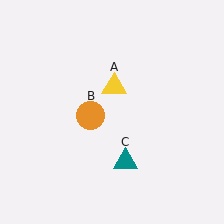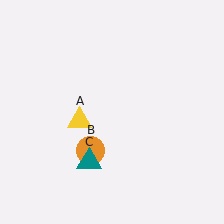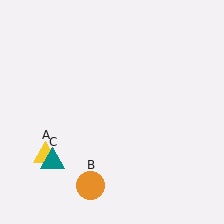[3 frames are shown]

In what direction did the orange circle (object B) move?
The orange circle (object B) moved down.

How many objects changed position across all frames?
3 objects changed position: yellow triangle (object A), orange circle (object B), teal triangle (object C).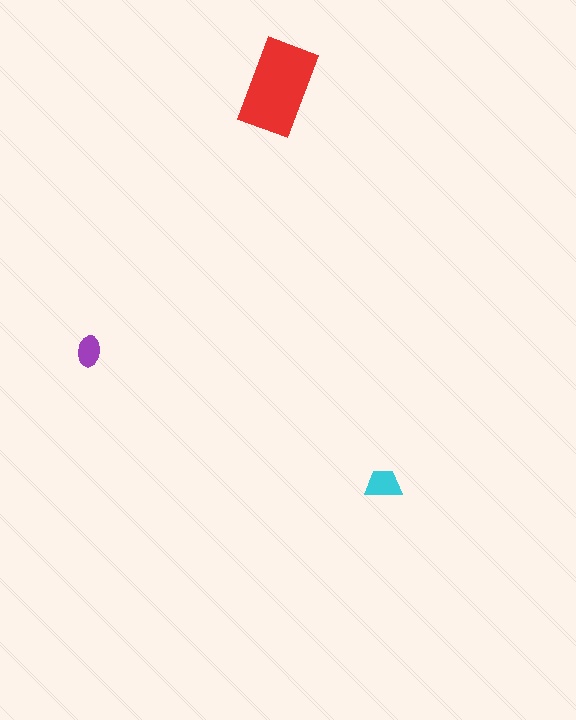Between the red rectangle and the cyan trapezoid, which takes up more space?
The red rectangle.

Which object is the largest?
The red rectangle.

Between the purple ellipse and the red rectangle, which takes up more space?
The red rectangle.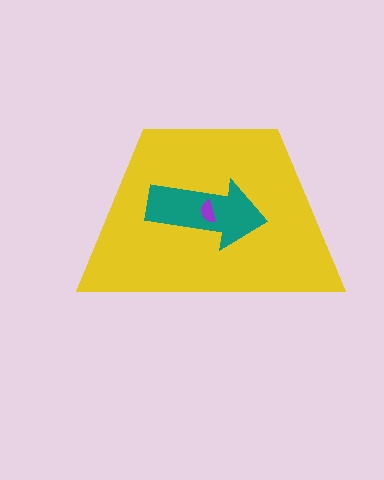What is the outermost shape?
The yellow trapezoid.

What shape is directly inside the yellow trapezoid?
The teal arrow.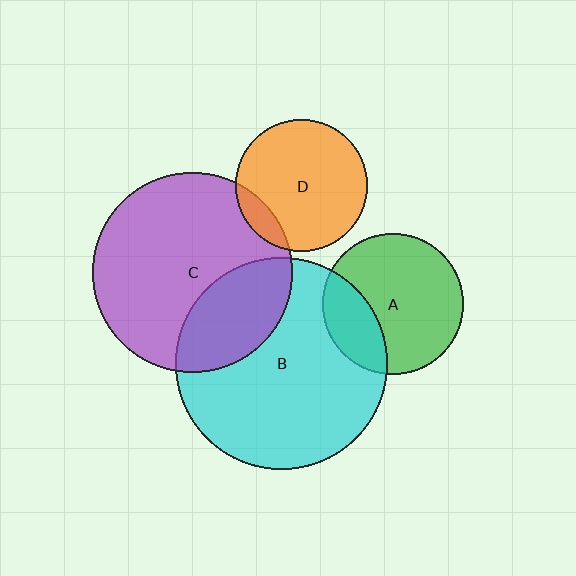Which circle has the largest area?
Circle B (cyan).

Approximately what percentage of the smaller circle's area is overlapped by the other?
Approximately 30%.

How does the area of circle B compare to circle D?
Approximately 2.6 times.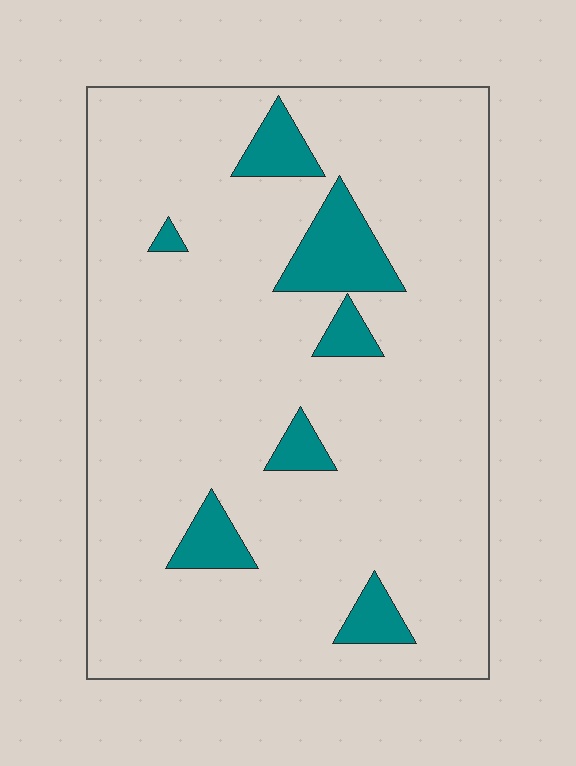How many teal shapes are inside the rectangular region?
7.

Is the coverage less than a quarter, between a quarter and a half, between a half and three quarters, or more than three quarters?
Less than a quarter.